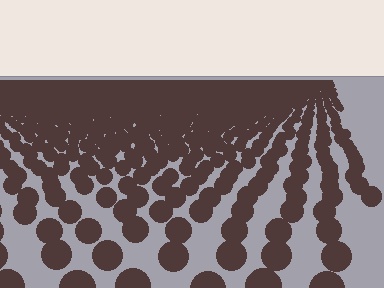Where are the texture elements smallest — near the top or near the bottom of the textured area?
Near the top.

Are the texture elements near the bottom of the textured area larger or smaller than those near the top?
Larger. Near the bottom, elements are closer to the viewer and appear at a bigger on-screen size.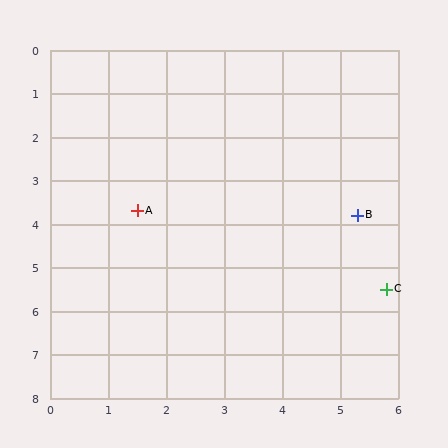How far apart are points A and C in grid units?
Points A and C are about 4.7 grid units apart.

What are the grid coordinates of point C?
Point C is at approximately (5.8, 5.5).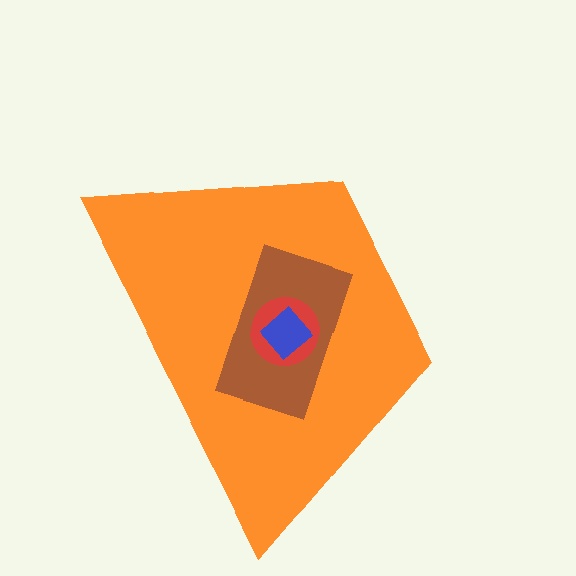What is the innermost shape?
The blue diamond.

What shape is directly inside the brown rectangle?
The red circle.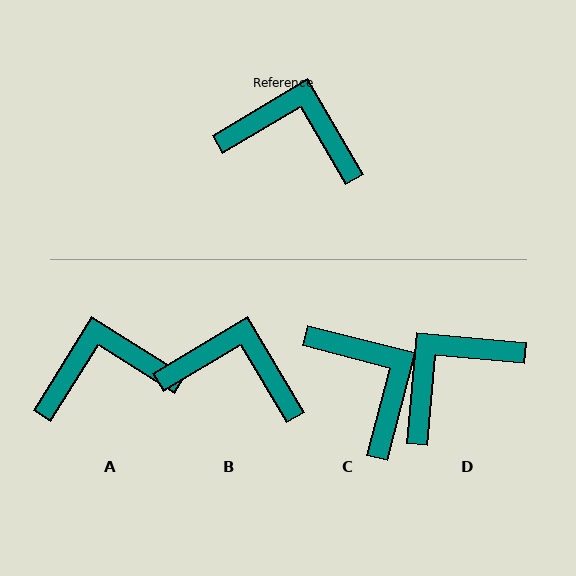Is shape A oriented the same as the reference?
No, it is off by about 27 degrees.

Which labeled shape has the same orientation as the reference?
B.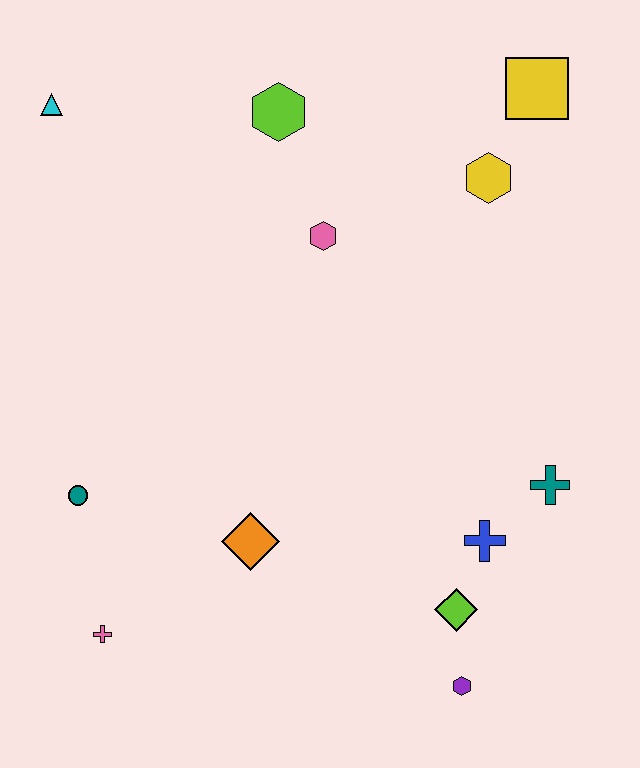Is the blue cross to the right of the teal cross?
No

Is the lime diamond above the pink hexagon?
No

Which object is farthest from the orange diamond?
The yellow square is farthest from the orange diamond.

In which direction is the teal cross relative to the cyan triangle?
The teal cross is to the right of the cyan triangle.